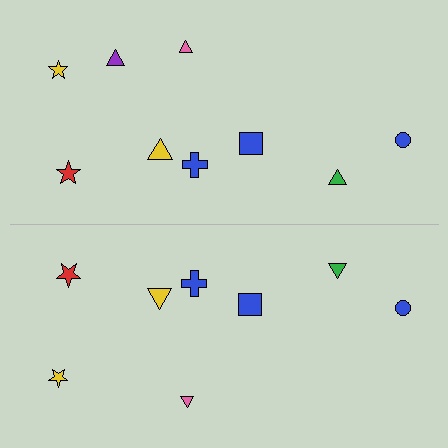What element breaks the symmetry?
A purple triangle is missing from the bottom side.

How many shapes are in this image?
There are 17 shapes in this image.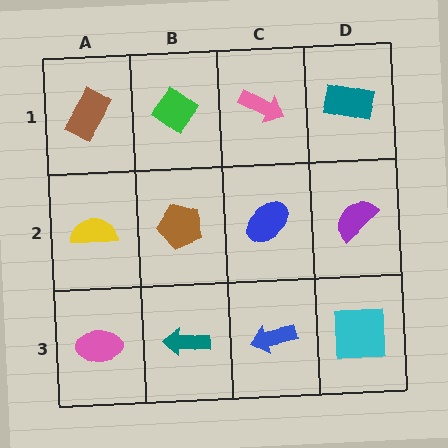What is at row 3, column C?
A blue arrow.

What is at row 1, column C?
A pink arrow.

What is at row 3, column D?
A cyan square.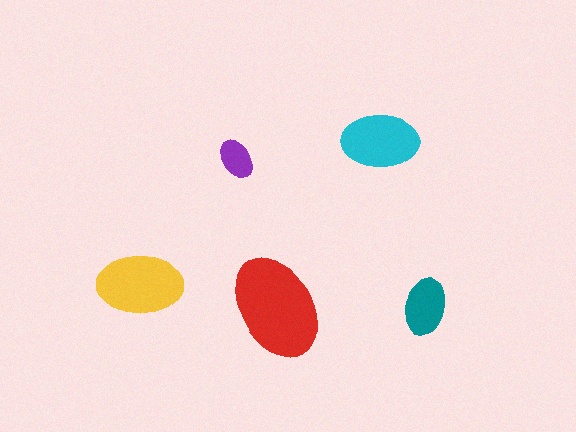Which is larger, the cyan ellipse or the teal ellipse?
The cyan one.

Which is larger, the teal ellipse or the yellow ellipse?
The yellow one.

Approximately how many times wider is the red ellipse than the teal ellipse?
About 2 times wider.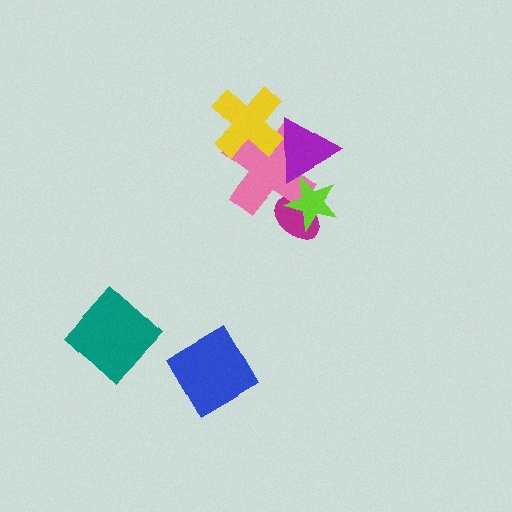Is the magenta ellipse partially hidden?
Yes, it is partially covered by another shape.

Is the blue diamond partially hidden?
No, no other shape covers it.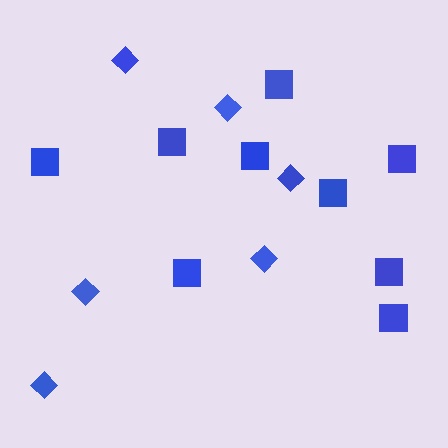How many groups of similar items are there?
There are 2 groups: one group of diamonds (6) and one group of squares (9).